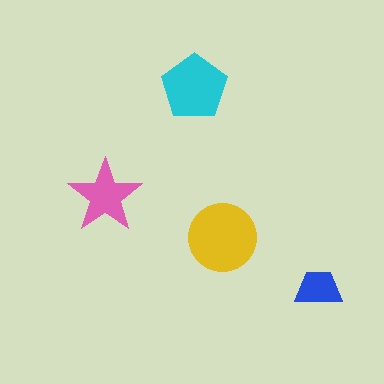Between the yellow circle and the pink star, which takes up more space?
The yellow circle.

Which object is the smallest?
The blue trapezoid.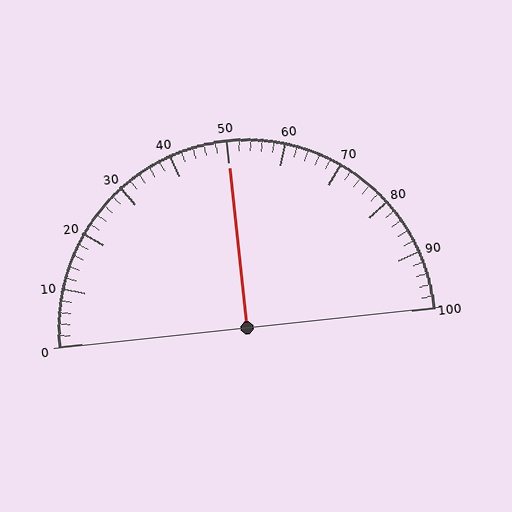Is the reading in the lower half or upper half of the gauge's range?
The reading is in the upper half of the range (0 to 100).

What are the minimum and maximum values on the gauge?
The gauge ranges from 0 to 100.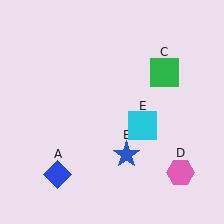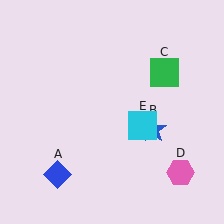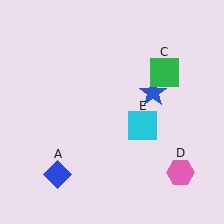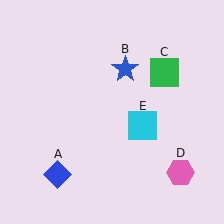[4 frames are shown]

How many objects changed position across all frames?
1 object changed position: blue star (object B).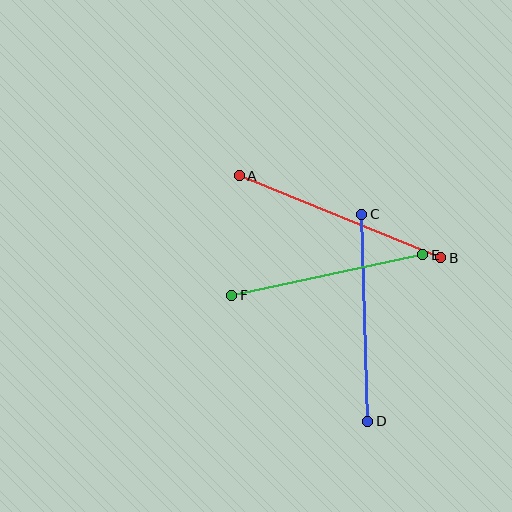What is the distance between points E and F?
The distance is approximately 195 pixels.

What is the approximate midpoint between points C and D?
The midpoint is at approximately (365, 318) pixels.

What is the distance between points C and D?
The distance is approximately 207 pixels.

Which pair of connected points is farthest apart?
Points A and B are farthest apart.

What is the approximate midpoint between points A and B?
The midpoint is at approximately (340, 217) pixels.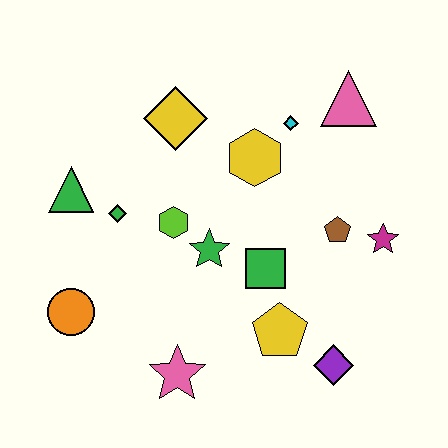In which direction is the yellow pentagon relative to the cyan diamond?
The yellow pentagon is below the cyan diamond.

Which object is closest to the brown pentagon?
The magenta star is closest to the brown pentagon.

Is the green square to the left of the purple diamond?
Yes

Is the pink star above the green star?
No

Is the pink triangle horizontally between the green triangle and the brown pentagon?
No